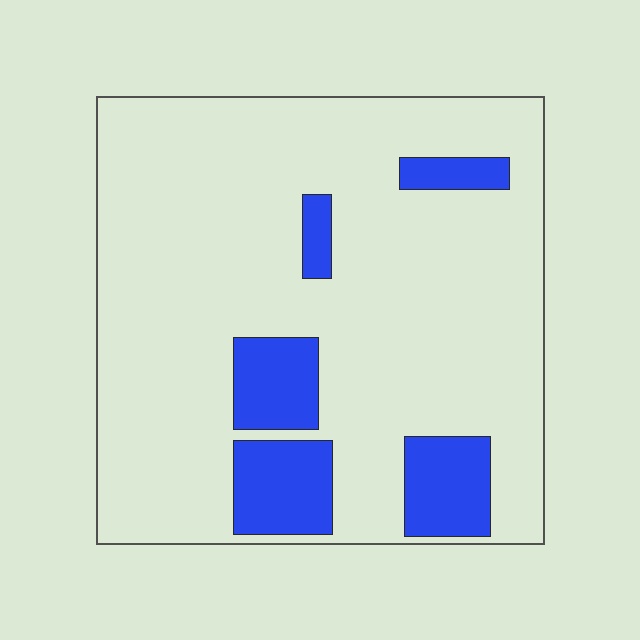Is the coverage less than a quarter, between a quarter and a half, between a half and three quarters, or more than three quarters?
Less than a quarter.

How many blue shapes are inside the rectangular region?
5.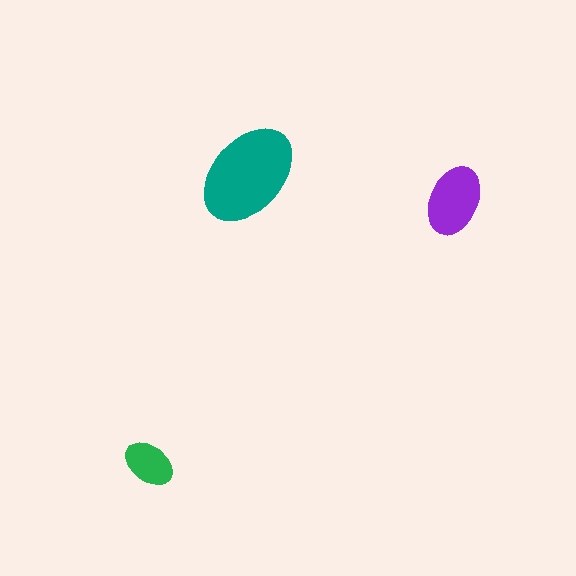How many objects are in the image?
There are 3 objects in the image.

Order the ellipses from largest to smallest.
the teal one, the purple one, the green one.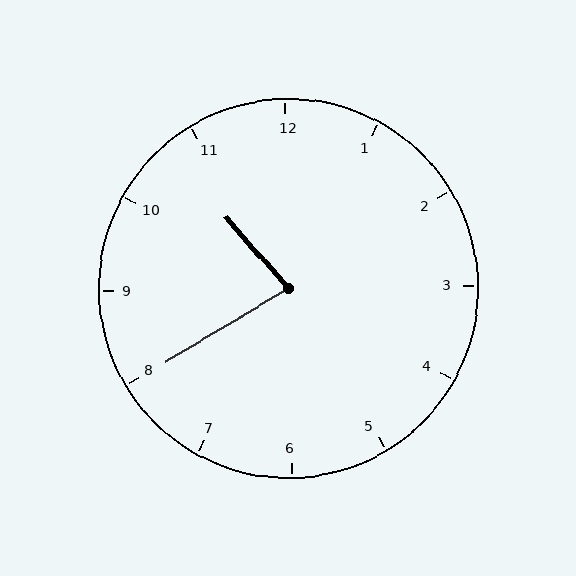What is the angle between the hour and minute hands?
Approximately 80 degrees.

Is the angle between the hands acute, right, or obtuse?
It is acute.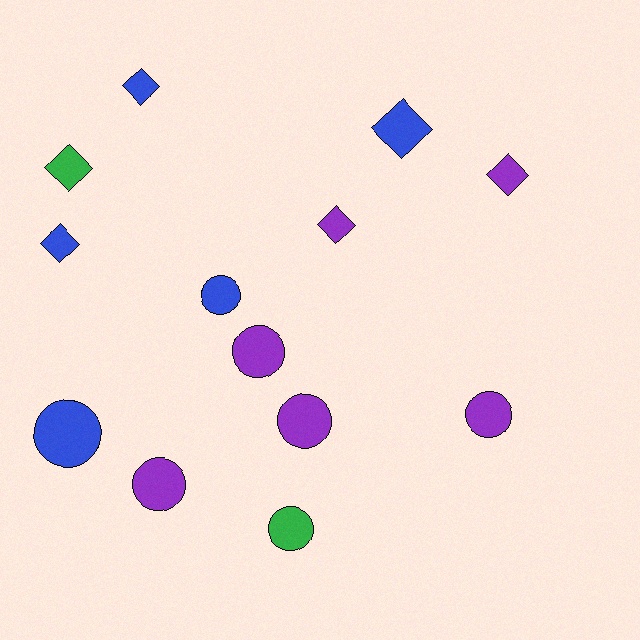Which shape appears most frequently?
Circle, with 7 objects.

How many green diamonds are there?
There is 1 green diamond.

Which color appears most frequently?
Purple, with 6 objects.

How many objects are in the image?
There are 13 objects.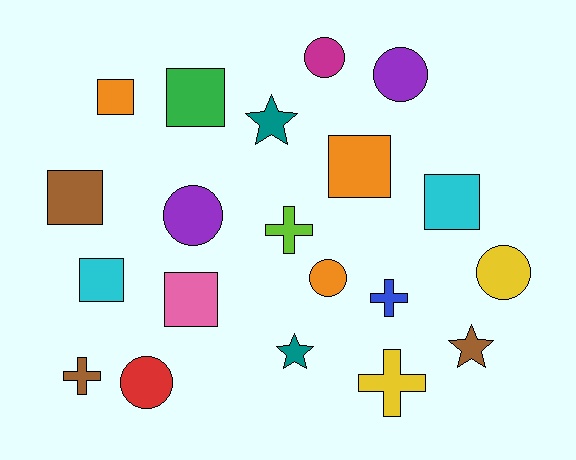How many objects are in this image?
There are 20 objects.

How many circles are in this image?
There are 6 circles.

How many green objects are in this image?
There is 1 green object.